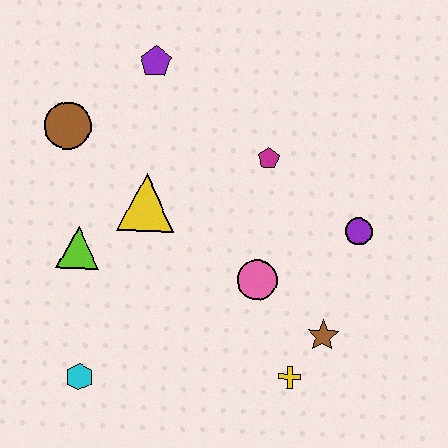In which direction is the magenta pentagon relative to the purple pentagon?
The magenta pentagon is to the right of the purple pentagon.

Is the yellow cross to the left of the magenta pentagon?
No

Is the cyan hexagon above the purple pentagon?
No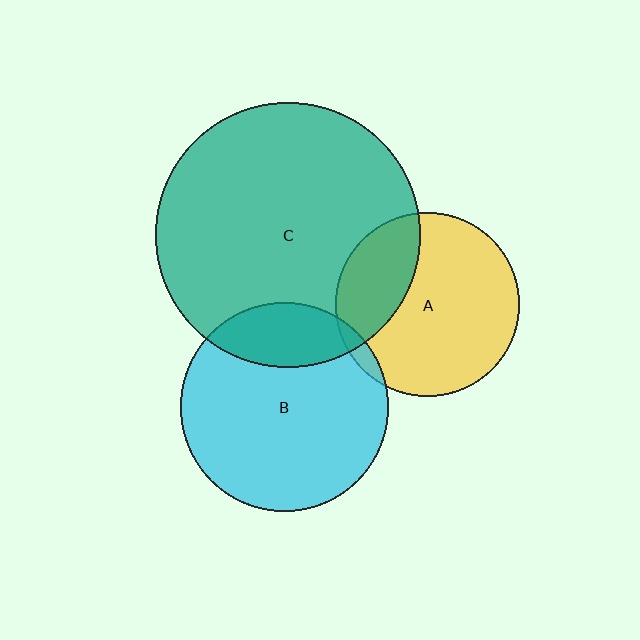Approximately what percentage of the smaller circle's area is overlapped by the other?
Approximately 5%.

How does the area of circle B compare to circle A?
Approximately 1.3 times.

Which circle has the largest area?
Circle C (teal).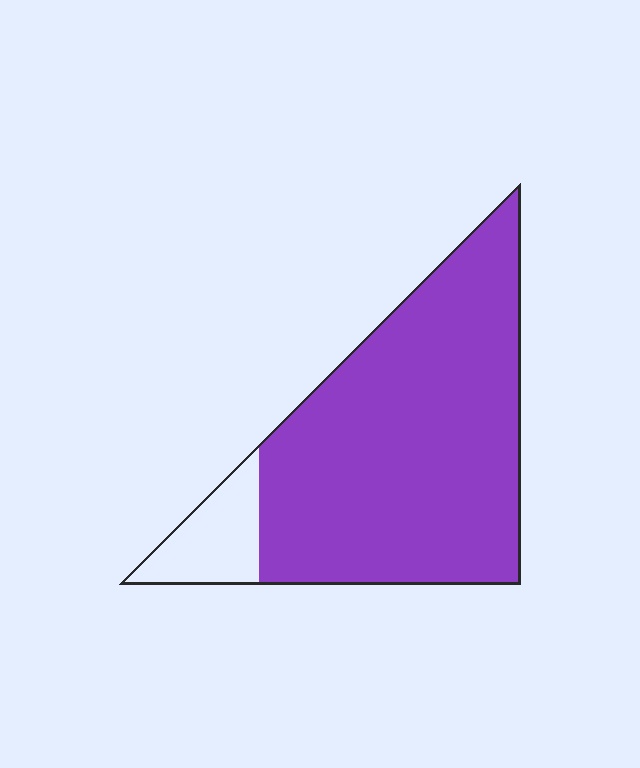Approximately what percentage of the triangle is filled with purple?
Approximately 90%.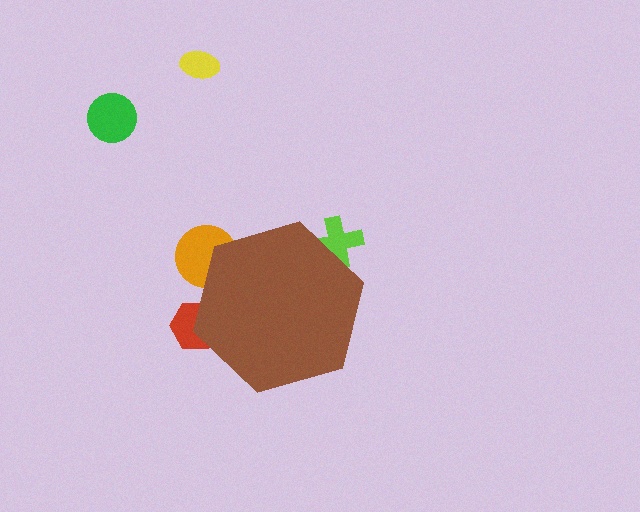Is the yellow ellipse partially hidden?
No, the yellow ellipse is fully visible.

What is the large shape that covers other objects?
A brown hexagon.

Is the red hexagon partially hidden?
Yes, the red hexagon is partially hidden behind the brown hexagon.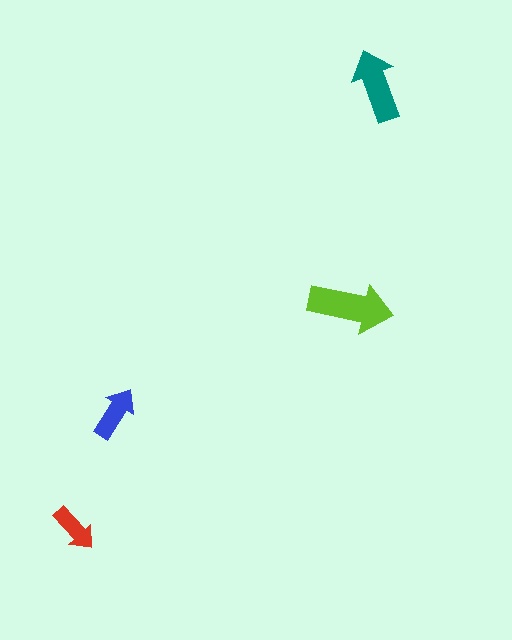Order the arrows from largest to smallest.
the lime one, the teal one, the blue one, the red one.